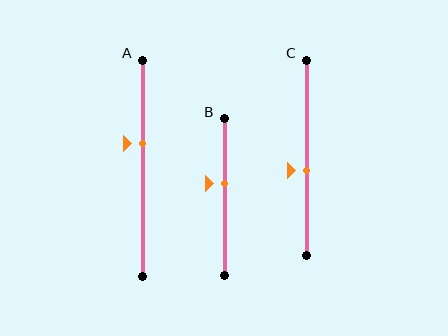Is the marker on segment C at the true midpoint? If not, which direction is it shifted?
No, the marker on segment C is shifted downward by about 6% of the segment length.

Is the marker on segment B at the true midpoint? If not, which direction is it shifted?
No, the marker on segment B is shifted upward by about 9% of the segment length.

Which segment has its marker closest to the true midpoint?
Segment C has its marker closest to the true midpoint.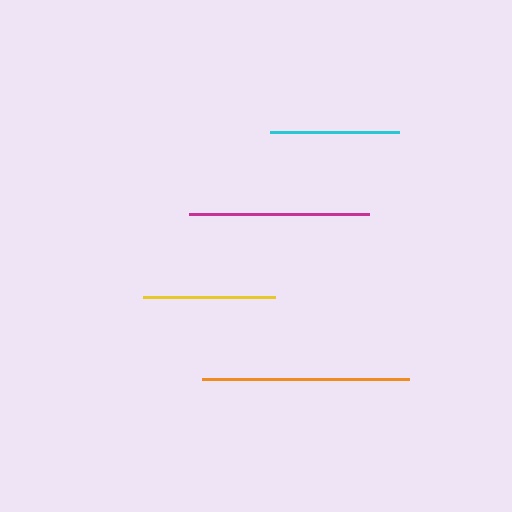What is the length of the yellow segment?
The yellow segment is approximately 132 pixels long.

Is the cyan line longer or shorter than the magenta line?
The magenta line is longer than the cyan line.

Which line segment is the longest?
The orange line is the longest at approximately 207 pixels.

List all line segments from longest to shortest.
From longest to shortest: orange, magenta, yellow, cyan.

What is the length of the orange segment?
The orange segment is approximately 207 pixels long.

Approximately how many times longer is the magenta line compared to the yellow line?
The magenta line is approximately 1.4 times the length of the yellow line.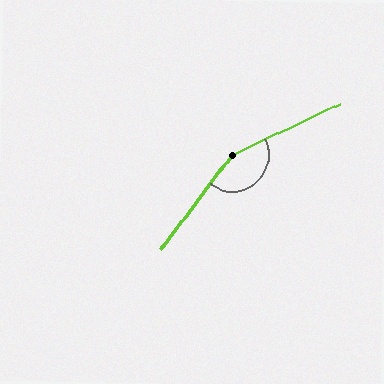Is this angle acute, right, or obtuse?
It is obtuse.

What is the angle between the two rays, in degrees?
Approximately 152 degrees.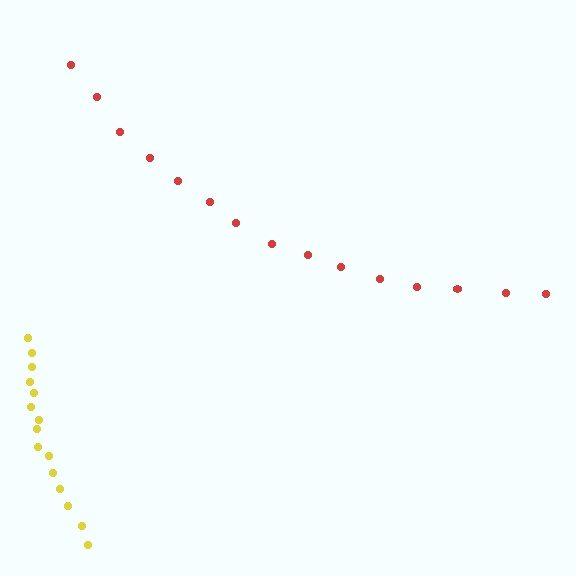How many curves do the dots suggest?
There are 2 distinct paths.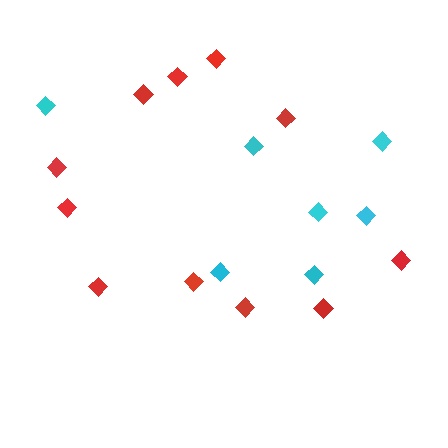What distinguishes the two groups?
There are 2 groups: one group of cyan diamonds (7) and one group of red diamonds (11).